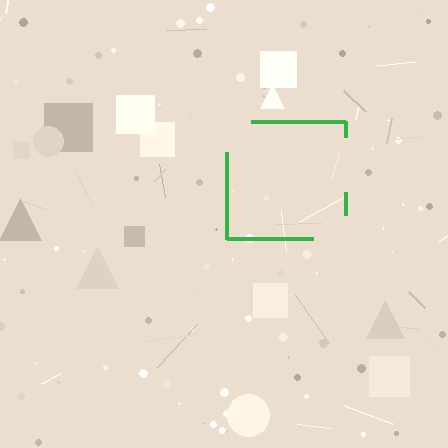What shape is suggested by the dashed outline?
The dashed outline suggests a square.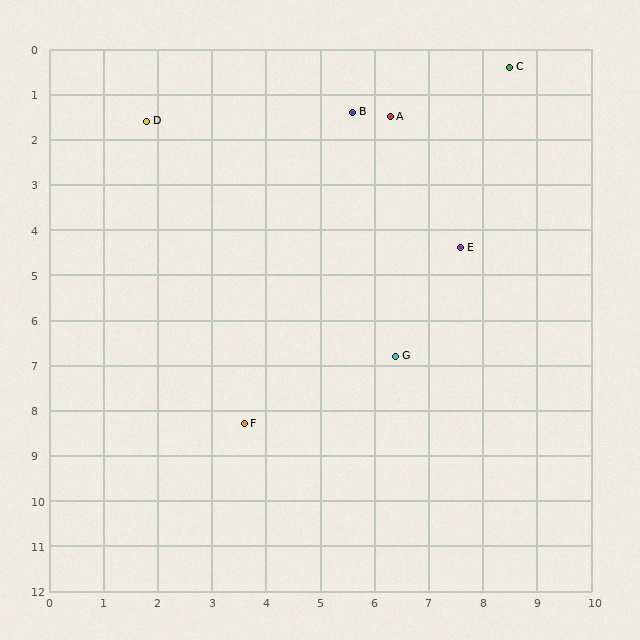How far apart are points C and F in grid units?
Points C and F are about 9.3 grid units apart.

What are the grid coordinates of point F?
Point F is at approximately (3.6, 8.3).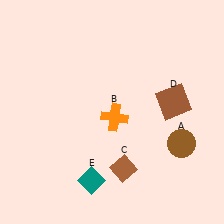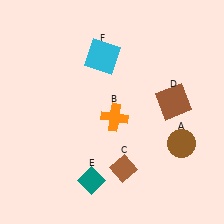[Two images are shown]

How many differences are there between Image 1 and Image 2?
There is 1 difference between the two images.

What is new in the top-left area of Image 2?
A cyan square (F) was added in the top-left area of Image 2.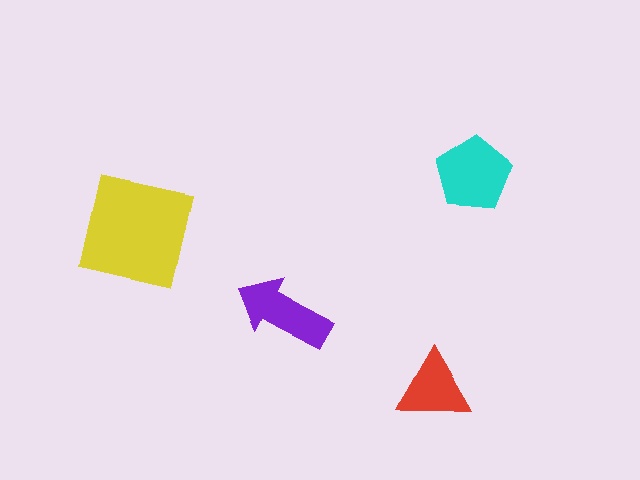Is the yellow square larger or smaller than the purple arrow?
Larger.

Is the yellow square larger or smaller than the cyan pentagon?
Larger.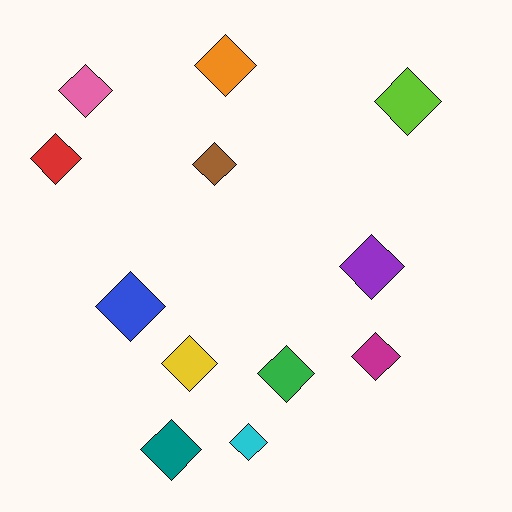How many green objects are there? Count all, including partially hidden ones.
There is 1 green object.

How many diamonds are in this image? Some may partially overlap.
There are 12 diamonds.